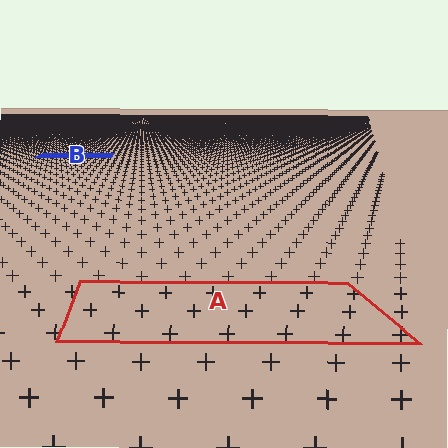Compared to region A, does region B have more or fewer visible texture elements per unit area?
Region B has more texture elements per unit area — they are packed more densely because it is farther away.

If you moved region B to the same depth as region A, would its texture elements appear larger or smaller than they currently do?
They would appear larger. At a closer depth, the same texture elements are projected at a bigger on-screen size.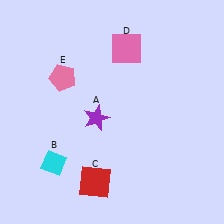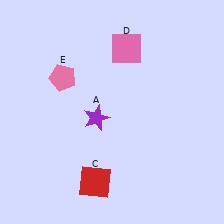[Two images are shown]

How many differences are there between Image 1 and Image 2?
There is 1 difference between the two images.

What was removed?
The cyan diamond (B) was removed in Image 2.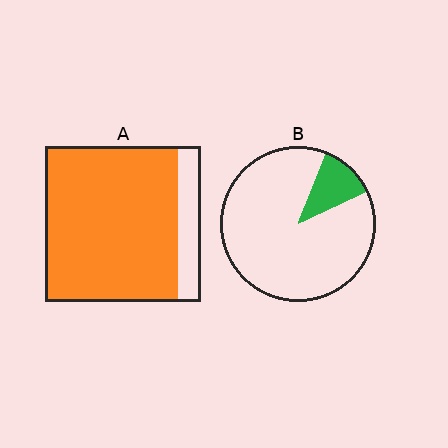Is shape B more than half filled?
No.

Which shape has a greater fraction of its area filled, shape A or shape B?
Shape A.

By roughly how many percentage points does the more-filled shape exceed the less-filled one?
By roughly 75 percentage points (A over B).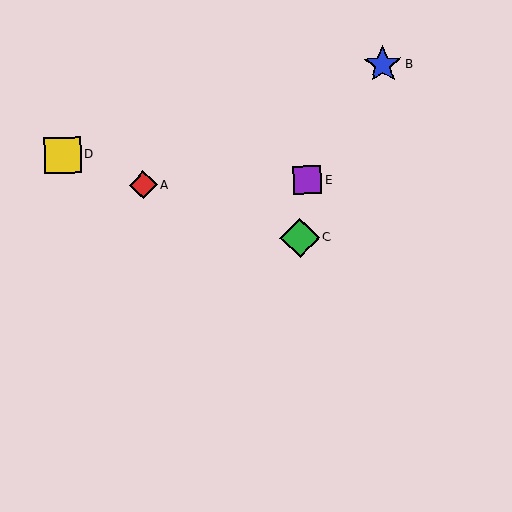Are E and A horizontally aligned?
Yes, both are at y≈180.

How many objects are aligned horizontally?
2 objects (A, E) are aligned horizontally.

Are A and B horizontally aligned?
No, A is at y≈185 and B is at y≈65.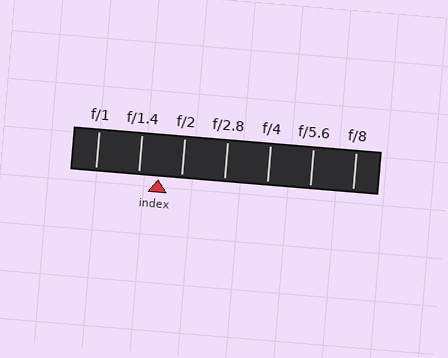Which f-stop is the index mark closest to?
The index mark is closest to f/1.4.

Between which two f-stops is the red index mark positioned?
The index mark is between f/1.4 and f/2.